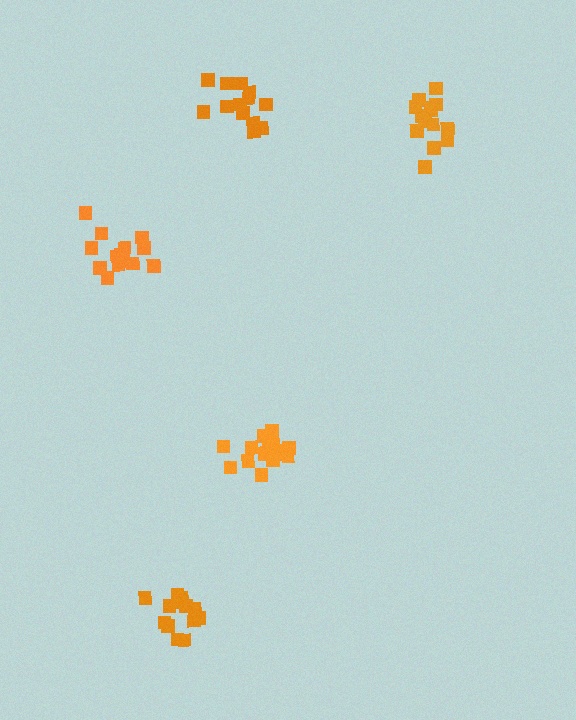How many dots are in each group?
Group 1: 14 dots, Group 2: 16 dots, Group 3: 14 dots, Group 4: 16 dots, Group 5: 14 dots (74 total).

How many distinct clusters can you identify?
There are 5 distinct clusters.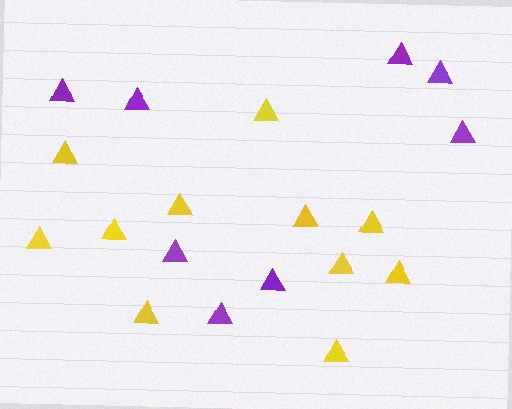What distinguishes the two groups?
There are 2 groups: one group of yellow triangles (11) and one group of purple triangles (8).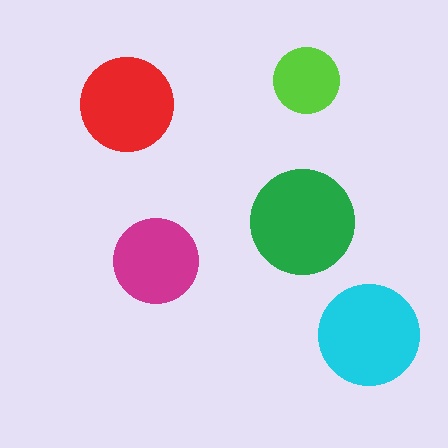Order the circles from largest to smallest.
the green one, the cyan one, the red one, the magenta one, the lime one.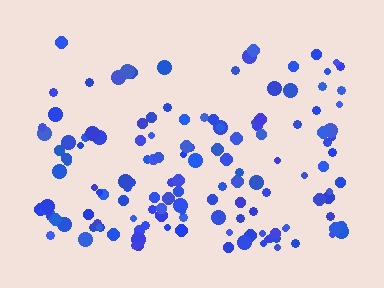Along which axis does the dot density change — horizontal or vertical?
Vertical.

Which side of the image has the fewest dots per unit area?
The top.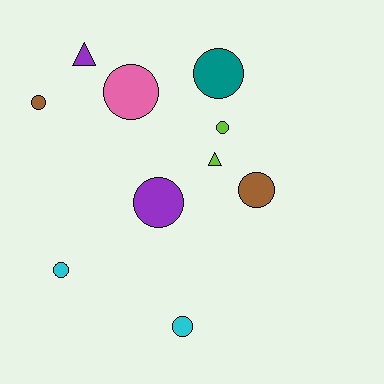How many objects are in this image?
There are 10 objects.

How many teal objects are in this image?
There is 1 teal object.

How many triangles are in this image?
There are 2 triangles.